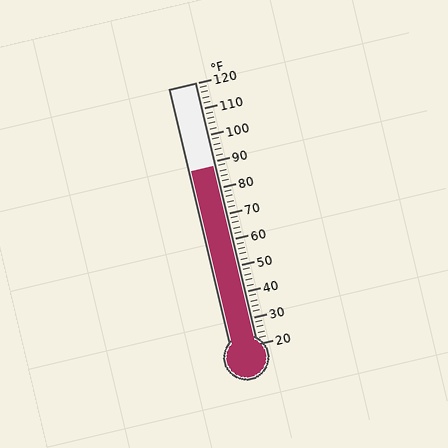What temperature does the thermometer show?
The thermometer shows approximately 88°F.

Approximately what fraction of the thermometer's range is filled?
The thermometer is filled to approximately 70% of its range.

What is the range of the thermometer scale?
The thermometer scale ranges from 20°F to 120°F.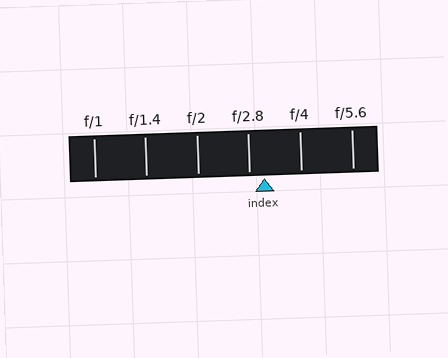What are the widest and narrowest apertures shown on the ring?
The widest aperture shown is f/1 and the narrowest is f/5.6.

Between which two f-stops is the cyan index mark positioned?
The index mark is between f/2.8 and f/4.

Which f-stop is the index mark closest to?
The index mark is closest to f/2.8.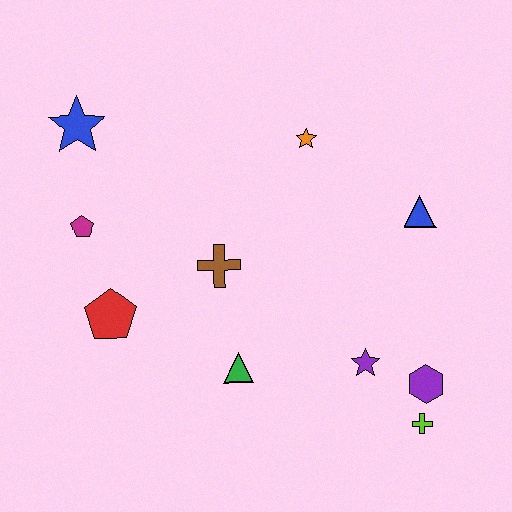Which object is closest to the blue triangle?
The orange star is closest to the blue triangle.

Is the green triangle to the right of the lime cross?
No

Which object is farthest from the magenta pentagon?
The lime cross is farthest from the magenta pentagon.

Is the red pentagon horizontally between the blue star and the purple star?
Yes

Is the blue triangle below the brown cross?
No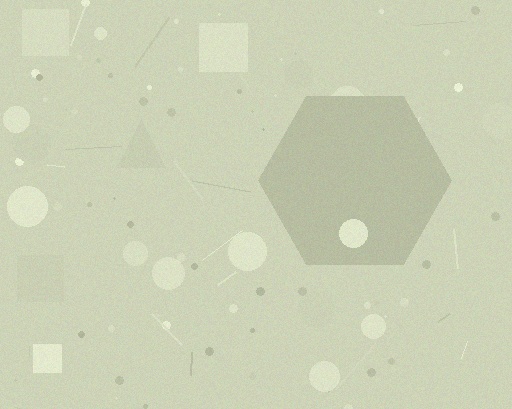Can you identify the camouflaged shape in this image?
The camouflaged shape is a hexagon.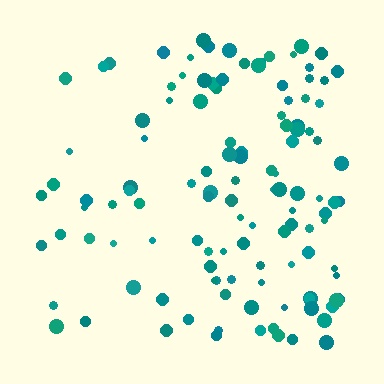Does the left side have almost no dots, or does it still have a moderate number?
Still a moderate number, just noticeably fewer than the right.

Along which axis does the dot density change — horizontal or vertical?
Horizontal.